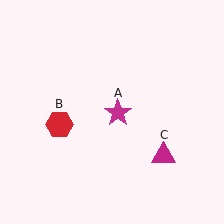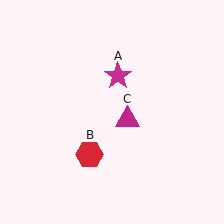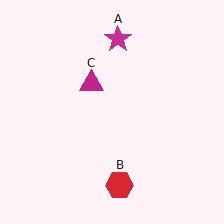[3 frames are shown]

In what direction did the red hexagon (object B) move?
The red hexagon (object B) moved down and to the right.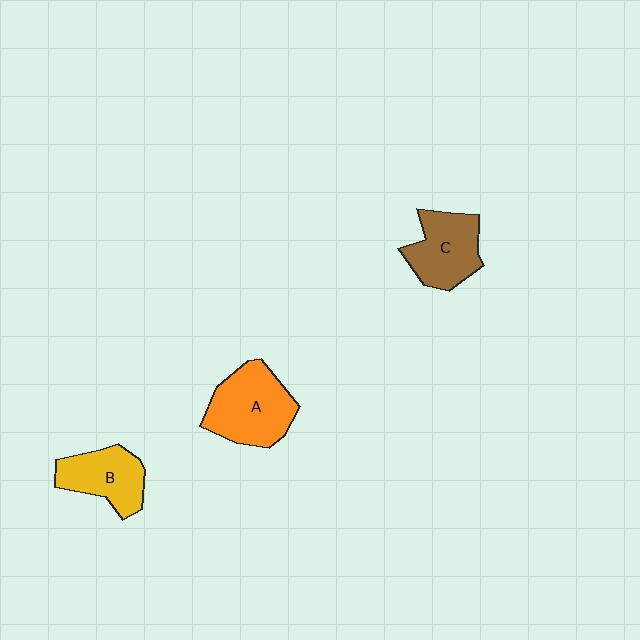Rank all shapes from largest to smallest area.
From largest to smallest: A (orange), C (brown), B (yellow).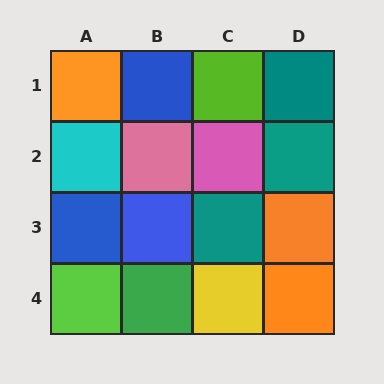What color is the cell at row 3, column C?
Teal.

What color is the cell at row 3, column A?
Blue.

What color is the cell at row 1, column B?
Blue.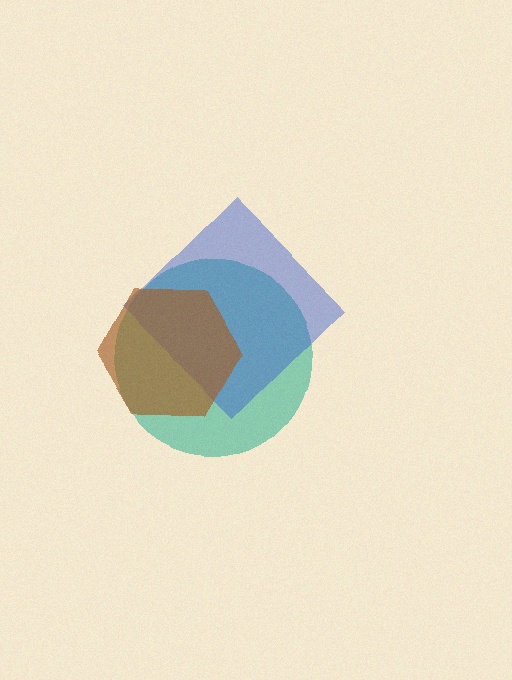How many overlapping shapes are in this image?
There are 3 overlapping shapes in the image.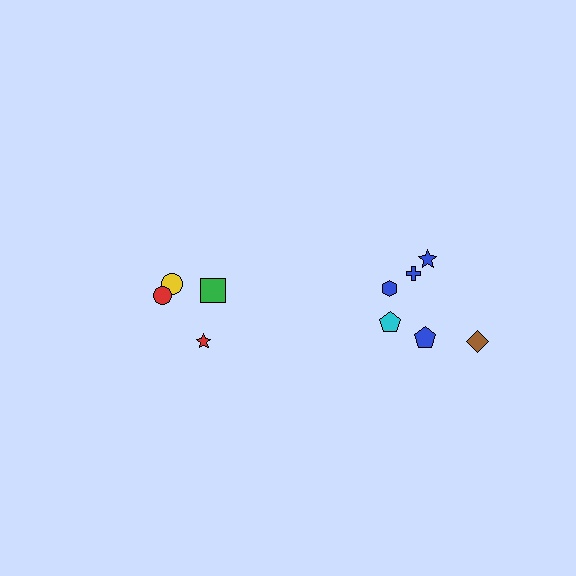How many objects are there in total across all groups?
There are 10 objects.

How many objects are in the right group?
There are 6 objects.